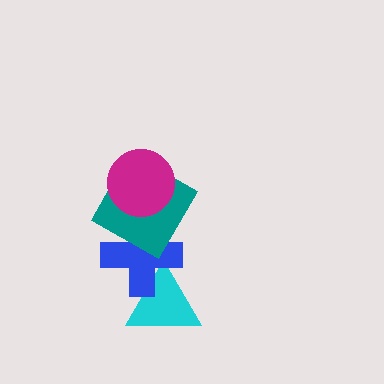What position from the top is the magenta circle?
The magenta circle is 1st from the top.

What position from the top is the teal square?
The teal square is 2nd from the top.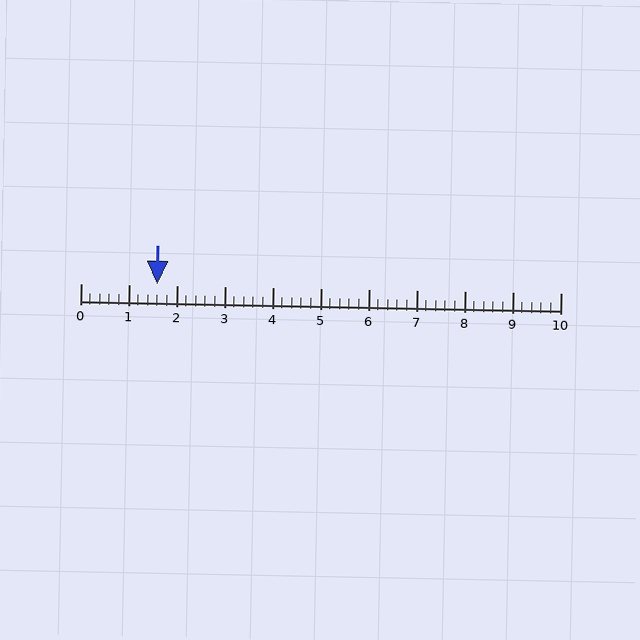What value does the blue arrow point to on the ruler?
The blue arrow points to approximately 1.6.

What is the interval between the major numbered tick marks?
The major tick marks are spaced 1 units apart.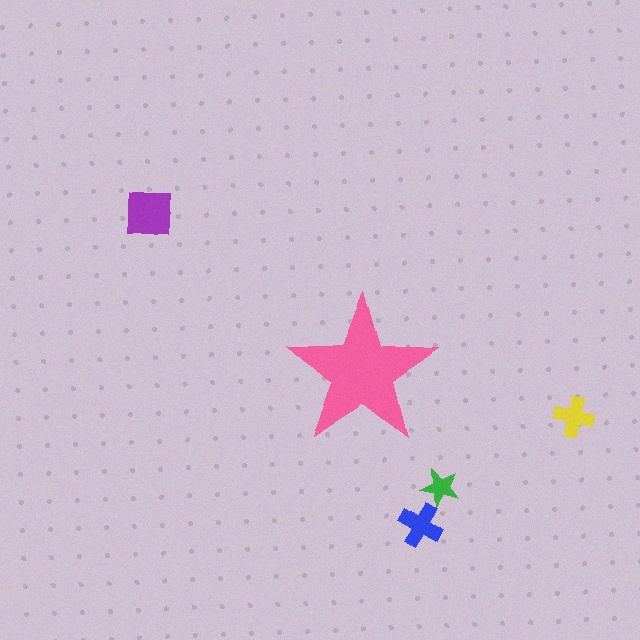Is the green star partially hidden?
No, the green star is fully visible.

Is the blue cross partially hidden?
No, the blue cross is fully visible.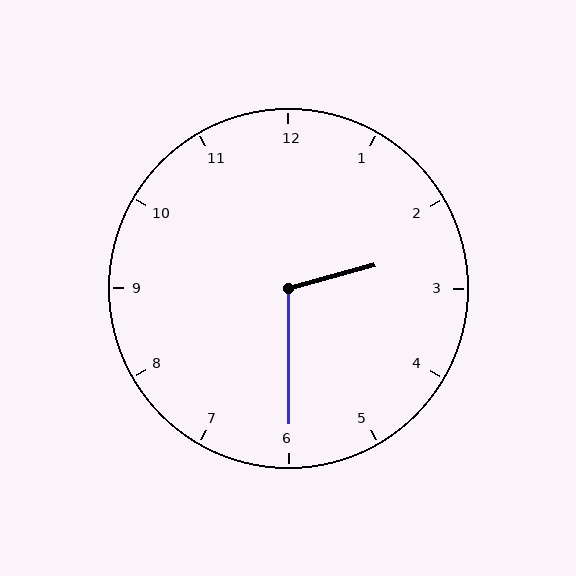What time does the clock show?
2:30.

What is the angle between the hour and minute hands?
Approximately 105 degrees.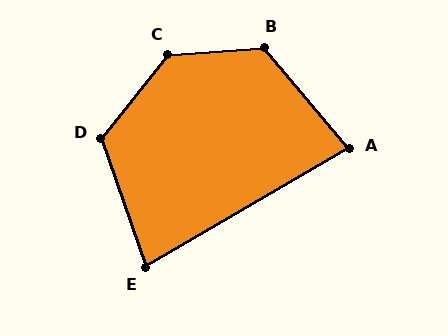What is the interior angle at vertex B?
Approximately 126 degrees (obtuse).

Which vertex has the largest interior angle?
C, at approximately 132 degrees.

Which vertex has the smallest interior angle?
E, at approximately 79 degrees.